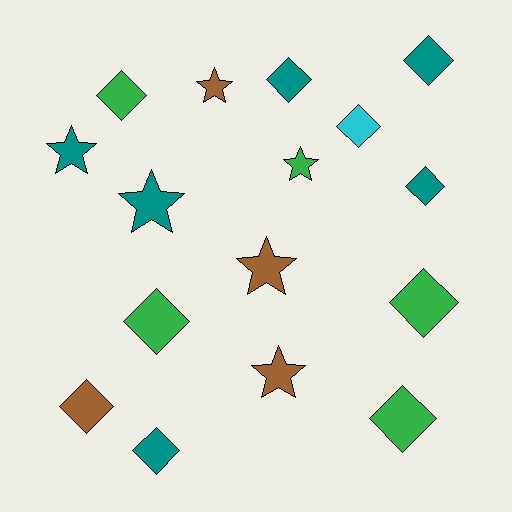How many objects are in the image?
There are 16 objects.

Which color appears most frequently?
Teal, with 6 objects.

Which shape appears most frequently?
Diamond, with 10 objects.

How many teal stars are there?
There are 2 teal stars.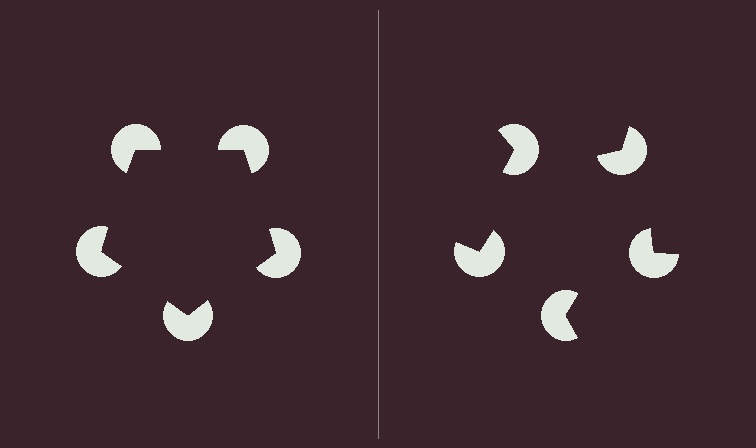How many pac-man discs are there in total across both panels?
10 — 5 on each side.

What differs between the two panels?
The pac-man discs are positioned identically on both sides; only the wedge orientations differ. On the left they align to a pentagon; on the right they are misaligned.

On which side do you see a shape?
An illusory pentagon appears on the left side. On the right side the wedge cuts are rotated, so no coherent shape forms.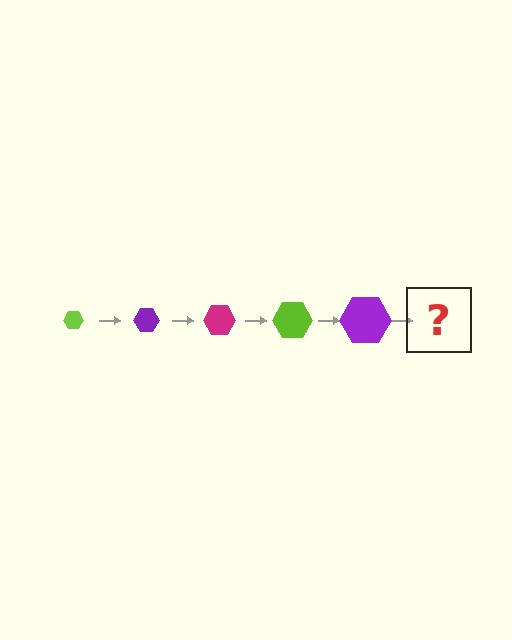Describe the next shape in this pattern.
It should be a magenta hexagon, larger than the previous one.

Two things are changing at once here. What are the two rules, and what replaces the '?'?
The two rules are that the hexagon grows larger each step and the color cycles through lime, purple, and magenta. The '?' should be a magenta hexagon, larger than the previous one.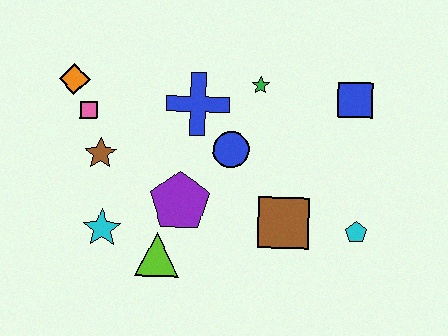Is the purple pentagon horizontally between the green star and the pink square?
Yes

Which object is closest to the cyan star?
The lime triangle is closest to the cyan star.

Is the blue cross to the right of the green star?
No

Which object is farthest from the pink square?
The cyan pentagon is farthest from the pink square.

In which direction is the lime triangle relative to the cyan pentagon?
The lime triangle is to the left of the cyan pentagon.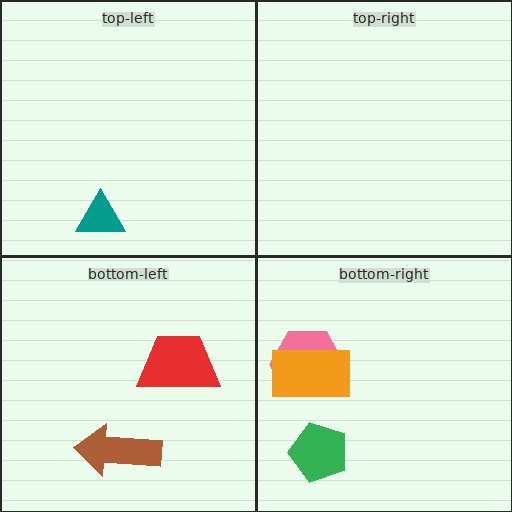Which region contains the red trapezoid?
The bottom-left region.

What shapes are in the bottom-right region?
The pink hexagon, the green pentagon, the orange rectangle.